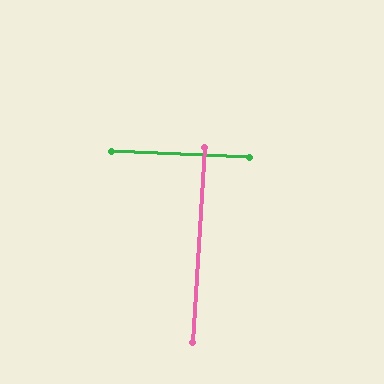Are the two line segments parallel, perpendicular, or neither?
Perpendicular — they meet at approximately 89°.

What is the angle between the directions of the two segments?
Approximately 89 degrees.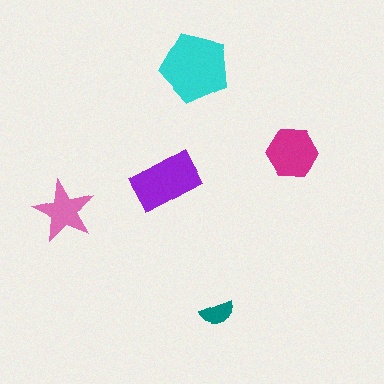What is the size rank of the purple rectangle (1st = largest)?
2nd.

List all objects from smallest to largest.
The teal semicircle, the pink star, the magenta hexagon, the purple rectangle, the cyan pentagon.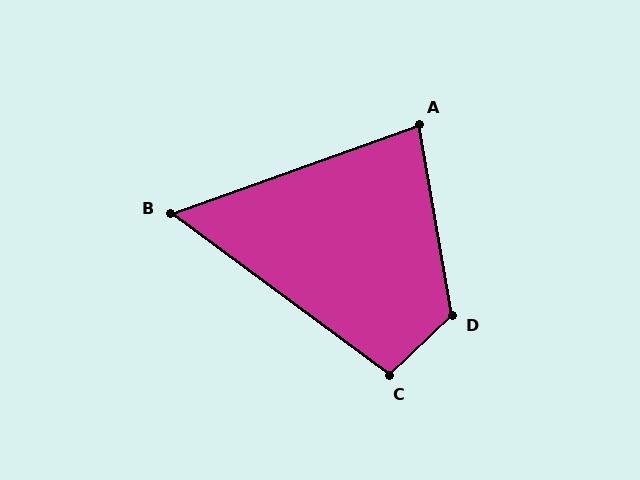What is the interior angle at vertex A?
Approximately 80 degrees (acute).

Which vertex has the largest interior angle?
D, at approximately 124 degrees.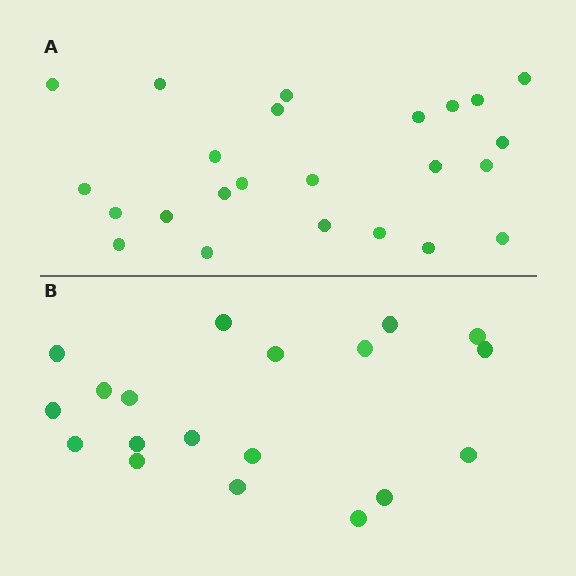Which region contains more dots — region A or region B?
Region A (the top region) has more dots.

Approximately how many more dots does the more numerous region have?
Region A has about 5 more dots than region B.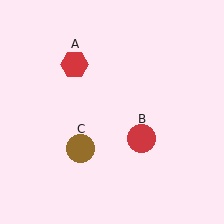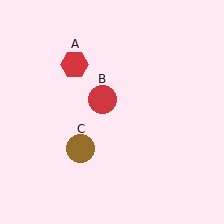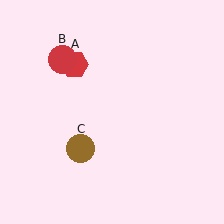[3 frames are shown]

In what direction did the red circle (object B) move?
The red circle (object B) moved up and to the left.